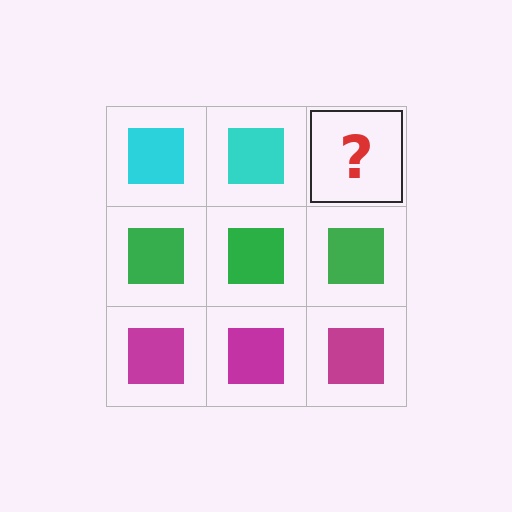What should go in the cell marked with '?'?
The missing cell should contain a cyan square.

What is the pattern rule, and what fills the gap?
The rule is that each row has a consistent color. The gap should be filled with a cyan square.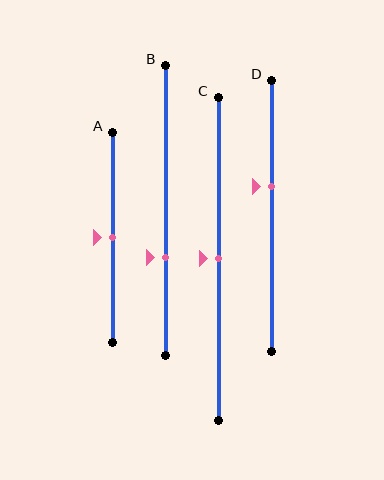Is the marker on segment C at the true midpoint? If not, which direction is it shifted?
Yes, the marker on segment C is at the true midpoint.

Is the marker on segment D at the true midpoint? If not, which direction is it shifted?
No, the marker on segment D is shifted upward by about 11% of the segment length.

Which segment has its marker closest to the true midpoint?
Segment A has its marker closest to the true midpoint.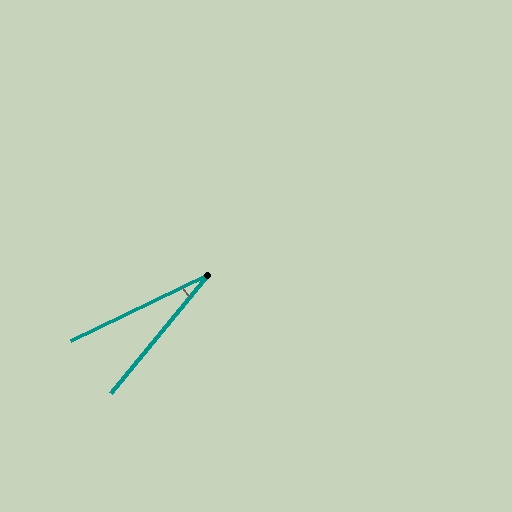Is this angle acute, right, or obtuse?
It is acute.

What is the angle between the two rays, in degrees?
Approximately 25 degrees.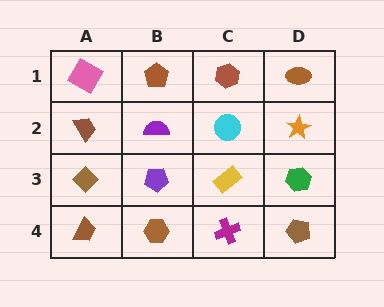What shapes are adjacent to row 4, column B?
A purple pentagon (row 3, column B), a brown trapezoid (row 4, column A), a magenta cross (row 4, column C).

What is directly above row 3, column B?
A purple semicircle.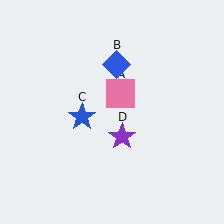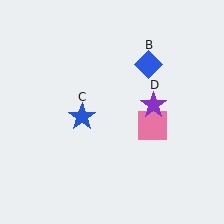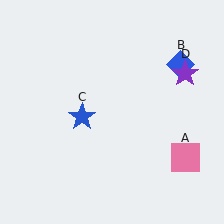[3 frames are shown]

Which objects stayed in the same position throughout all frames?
Blue star (object C) remained stationary.